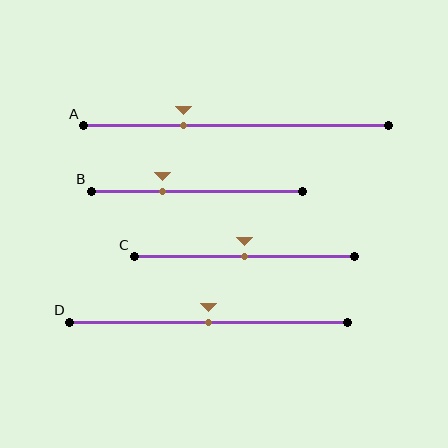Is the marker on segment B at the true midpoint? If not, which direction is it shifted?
No, the marker on segment B is shifted to the left by about 16% of the segment length.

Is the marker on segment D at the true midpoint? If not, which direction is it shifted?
Yes, the marker on segment D is at the true midpoint.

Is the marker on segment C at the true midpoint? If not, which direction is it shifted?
Yes, the marker on segment C is at the true midpoint.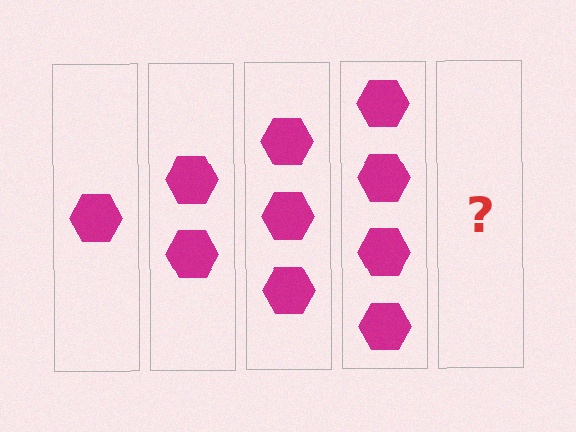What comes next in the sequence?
The next element should be 5 hexagons.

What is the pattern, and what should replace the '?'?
The pattern is that each step adds one more hexagon. The '?' should be 5 hexagons.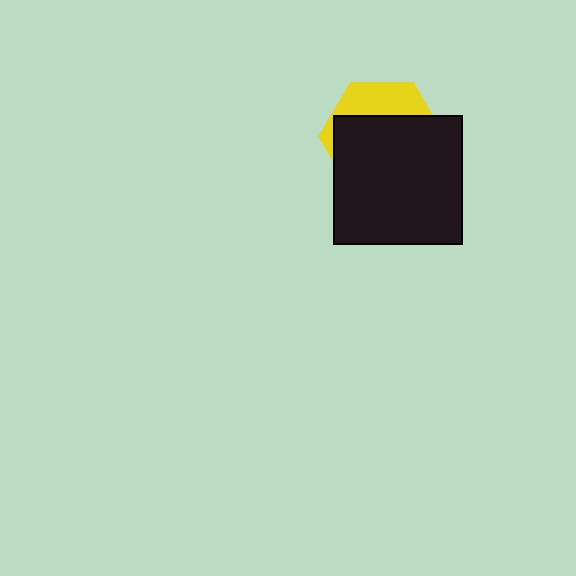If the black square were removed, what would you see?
You would see the complete yellow hexagon.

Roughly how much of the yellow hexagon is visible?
A small part of it is visible (roughly 31%).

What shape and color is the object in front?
The object in front is a black square.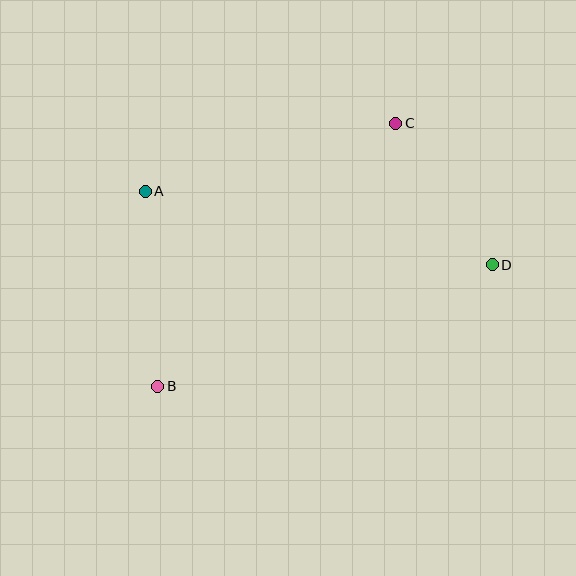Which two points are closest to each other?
Points C and D are closest to each other.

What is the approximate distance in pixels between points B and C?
The distance between B and C is approximately 354 pixels.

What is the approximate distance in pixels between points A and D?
The distance between A and D is approximately 355 pixels.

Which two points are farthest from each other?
Points B and D are farthest from each other.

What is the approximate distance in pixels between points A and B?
The distance between A and B is approximately 195 pixels.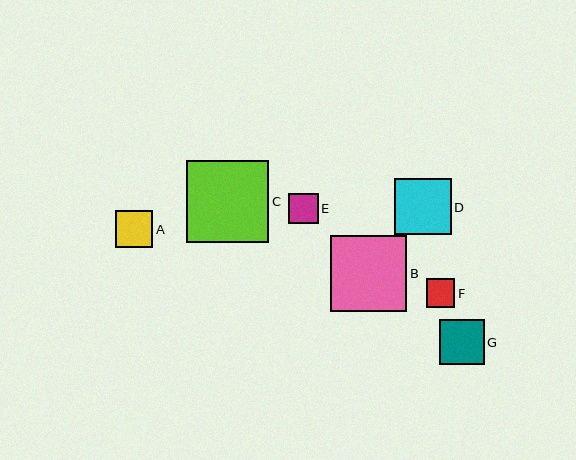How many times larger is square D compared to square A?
Square D is approximately 1.5 times the size of square A.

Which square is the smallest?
Square F is the smallest with a size of approximately 29 pixels.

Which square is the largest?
Square C is the largest with a size of approximately 82 pixels.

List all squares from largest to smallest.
From largest to smallest: C, B, D, G, A, E, F.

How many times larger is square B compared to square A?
Square B is approximately 2.0 times the size of square A.